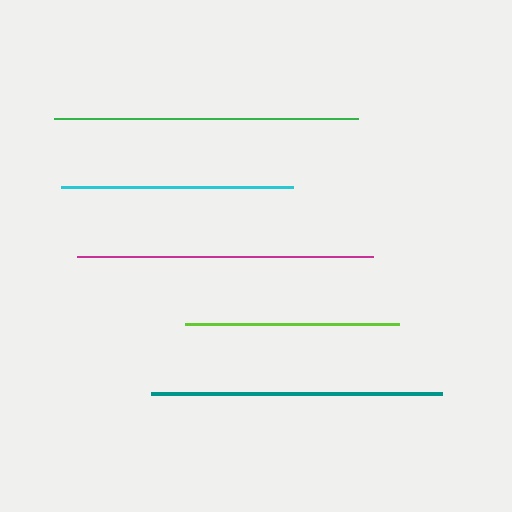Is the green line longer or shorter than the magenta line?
The green line is longer than the magenta line.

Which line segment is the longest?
The green line is the longest at approximately 304 pixels.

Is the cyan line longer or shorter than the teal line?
The teal line is longer than the cyan line.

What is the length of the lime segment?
The lime segment is approximately 215 pixels long.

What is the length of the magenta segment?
The magenta segment is approximately 296 pixels long.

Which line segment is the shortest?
The lime line is the shortest at approximately 215 pixels.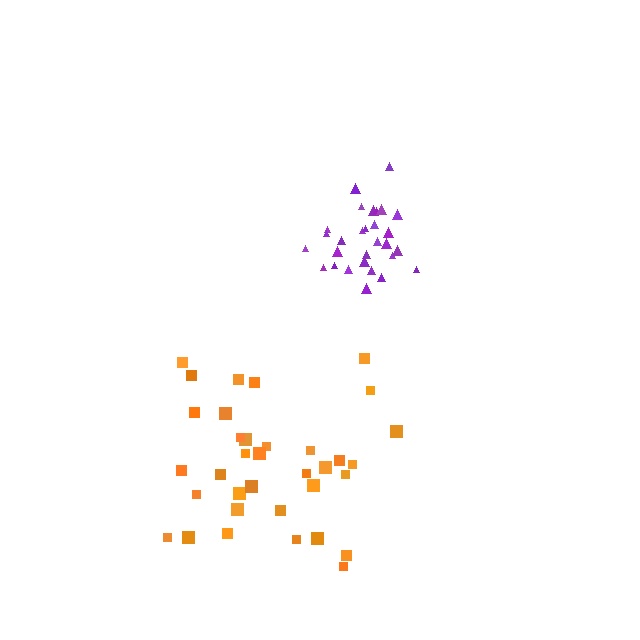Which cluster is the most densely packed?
Purple.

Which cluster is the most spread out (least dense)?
Orange.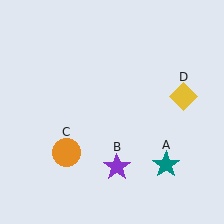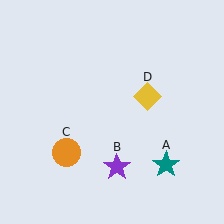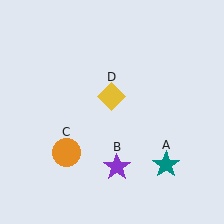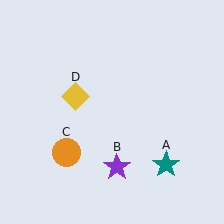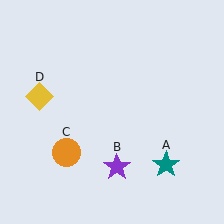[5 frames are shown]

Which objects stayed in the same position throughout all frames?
Teal star (object A) and purple star (object B) and orange circle (object C) remained stationary.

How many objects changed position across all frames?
1 object changed position: yellow diamond (object D).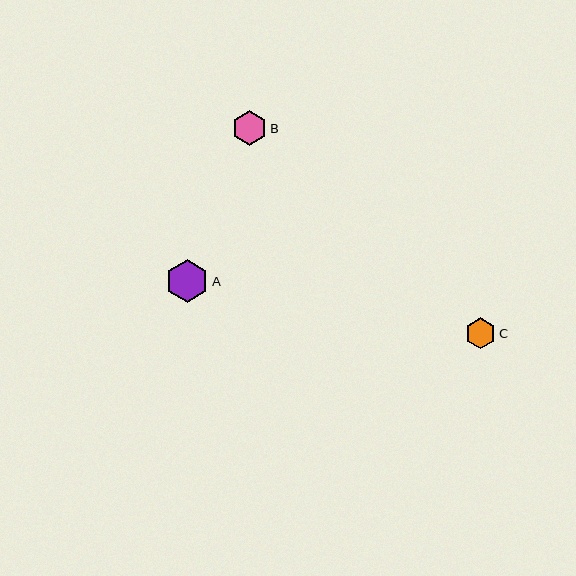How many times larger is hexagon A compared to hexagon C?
Hexagon A is approximately 1.4 times the size of hexagon C.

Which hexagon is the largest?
Hexagon A is the largest with a size of approximately 43 pixels.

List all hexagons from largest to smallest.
From largest to smallest: A, B, C.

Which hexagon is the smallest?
Hexagon C is the smallest with a size of approximately 31 pixels.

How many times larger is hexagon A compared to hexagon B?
Hexagon A is approximately 1.2 times the size of hexagon B.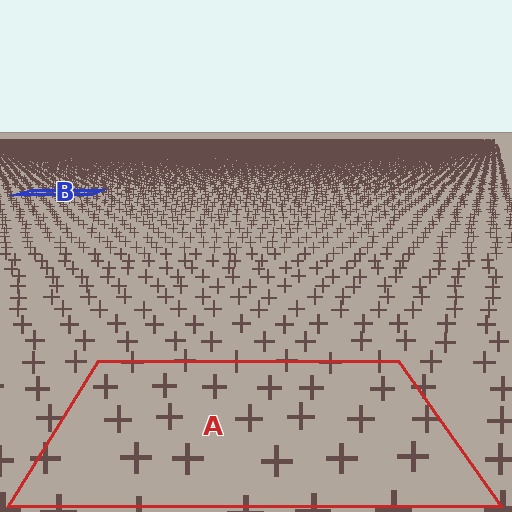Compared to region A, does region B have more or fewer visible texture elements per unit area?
Region B has more texture elements per unit area — they are packed more densely because it is farther away.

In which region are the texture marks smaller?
The texture marks are smaller in region B, because it is farther away.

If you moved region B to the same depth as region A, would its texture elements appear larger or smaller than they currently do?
They would appear larger. At a closer depth, the same texture elements are projected at a bigger on-screen size.